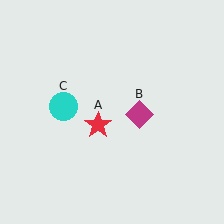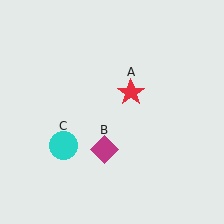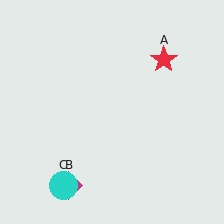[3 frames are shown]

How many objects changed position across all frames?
3 objects changed position: red star (object A), magenta diamond (object B), cyan circle (object C).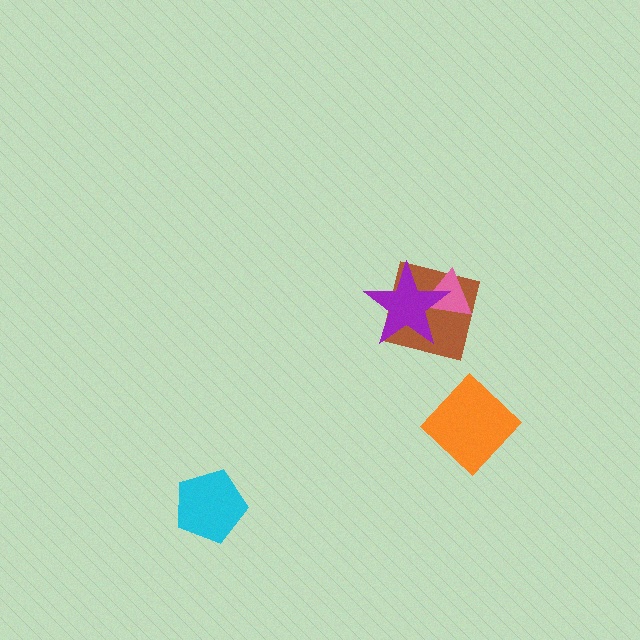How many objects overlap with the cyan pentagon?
0 objects overlap with the cyan pentagon.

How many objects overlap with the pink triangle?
2 objects overlap with the pink triangle.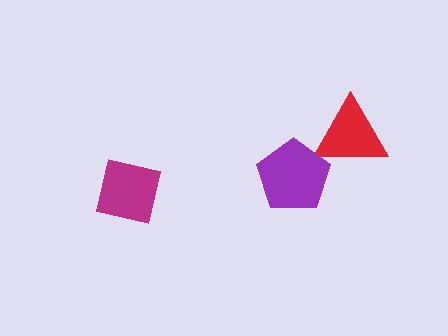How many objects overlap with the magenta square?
0 objects overlap with the magenta square.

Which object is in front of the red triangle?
The purple pentagon is in front of the red triangle.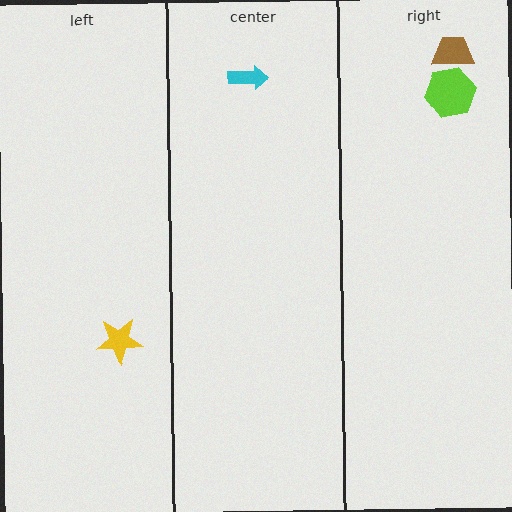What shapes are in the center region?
The cyan arrow.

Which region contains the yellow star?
The left region.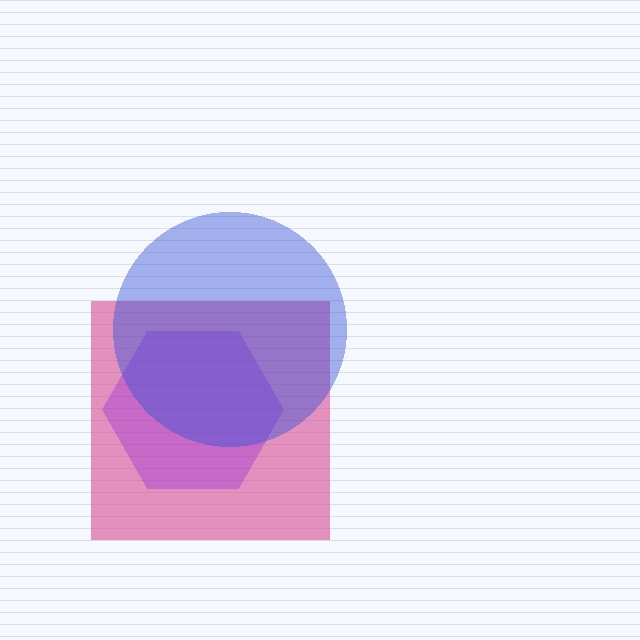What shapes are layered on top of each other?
The layered shapes are: a magenta square, a purple hexagon, a blue circle.